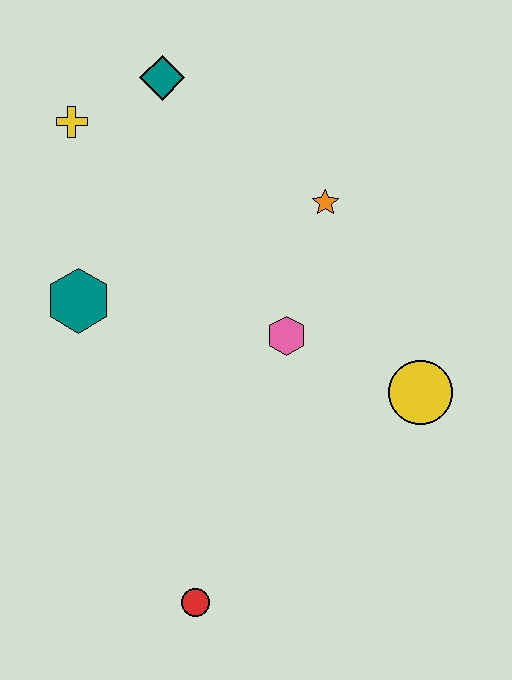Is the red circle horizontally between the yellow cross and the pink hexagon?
Yes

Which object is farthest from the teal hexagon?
The yellow circle is farthest from the teal hexagon.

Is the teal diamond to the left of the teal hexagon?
No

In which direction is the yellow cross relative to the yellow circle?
The yellow cross is to the left of the yellow circle.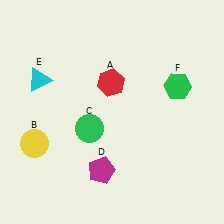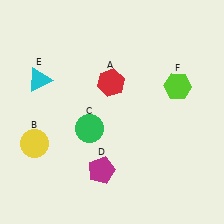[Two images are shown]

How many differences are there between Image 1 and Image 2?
There is 1 difference between the two images.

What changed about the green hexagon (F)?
In Image 1, F is green. In Image 2, it changed to lime.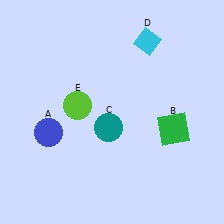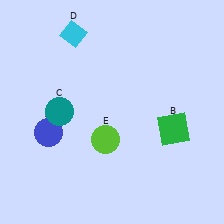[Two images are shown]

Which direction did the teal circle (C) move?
The teal circle (C) moved left.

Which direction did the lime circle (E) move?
The lime circle (E) moved down.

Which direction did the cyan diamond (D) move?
The cyan diamond (D) moved left.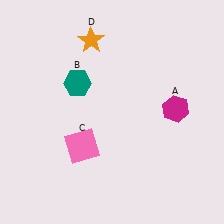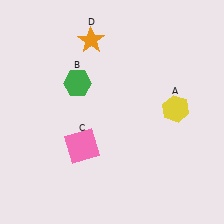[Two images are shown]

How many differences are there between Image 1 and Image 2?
There are 2 differences between the two images.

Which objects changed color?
A changed from magenta to yellow. B changed from teal to green.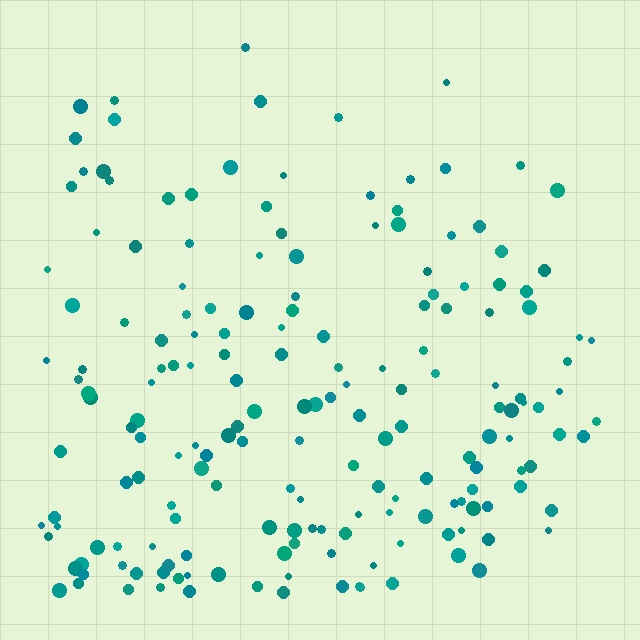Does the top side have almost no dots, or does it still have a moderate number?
Still a moderate number, just noticeably fewer than the bottom.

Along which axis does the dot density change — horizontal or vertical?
Vertical.